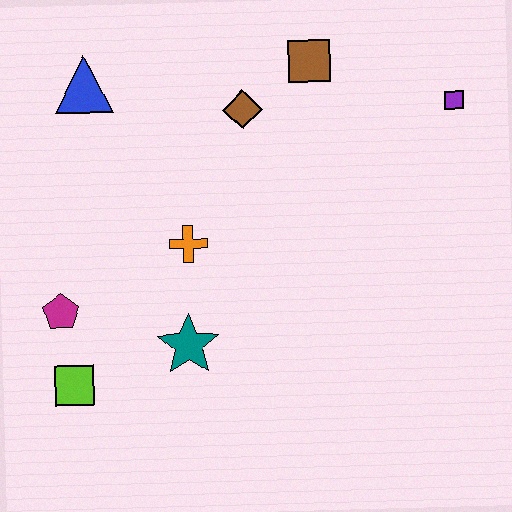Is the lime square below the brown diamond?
Yes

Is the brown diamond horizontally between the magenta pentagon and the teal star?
No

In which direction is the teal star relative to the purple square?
The teal star is to the left of the purple square.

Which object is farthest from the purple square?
The lime square is farthest from the purple square.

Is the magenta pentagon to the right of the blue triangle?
No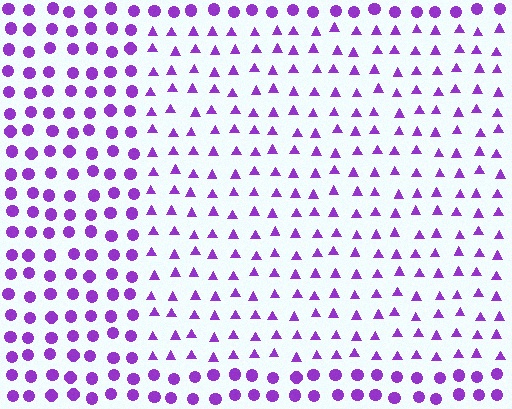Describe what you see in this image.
The image is filled with small purple elements arranged in a uniform grid. A rectangle-shaped region contains triangles, while the surrounding area contains circles. The boundary is defined purely by the change in element shape.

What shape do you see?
I see a rectangle.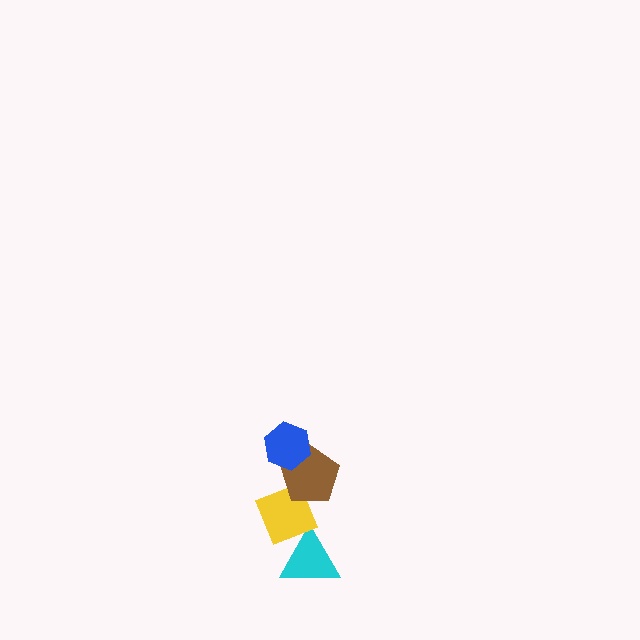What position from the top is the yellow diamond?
The yellow diamond is 3rd from the top.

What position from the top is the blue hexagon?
The blue hexagon is 1st from the top.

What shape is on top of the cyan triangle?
The yellow diamond is on top of the cyan triangle.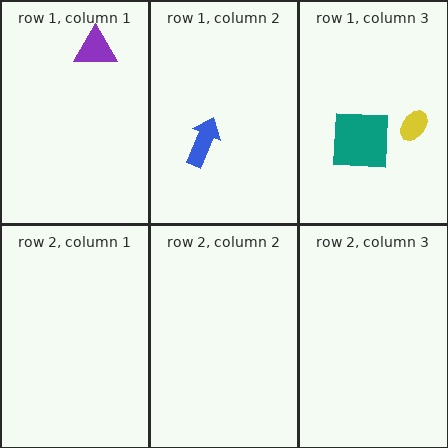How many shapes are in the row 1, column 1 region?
1.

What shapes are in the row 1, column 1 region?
The purple triangle.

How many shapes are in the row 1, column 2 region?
1.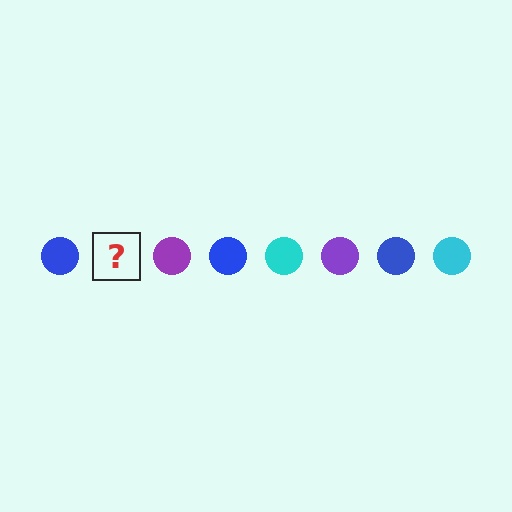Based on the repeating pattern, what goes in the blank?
The blank should be a cyan circle.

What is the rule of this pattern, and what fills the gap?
The rule is that the pattern cycles through blue, cyan, purple circles. The gap should be filled with a cyan circle.